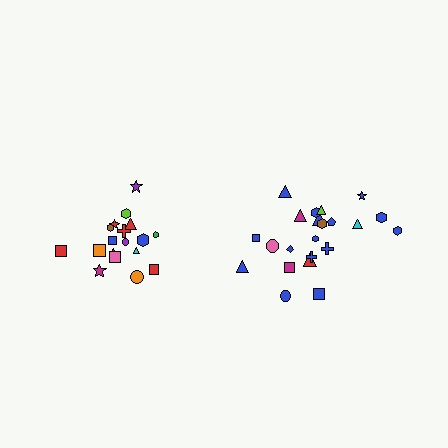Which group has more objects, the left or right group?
The right group.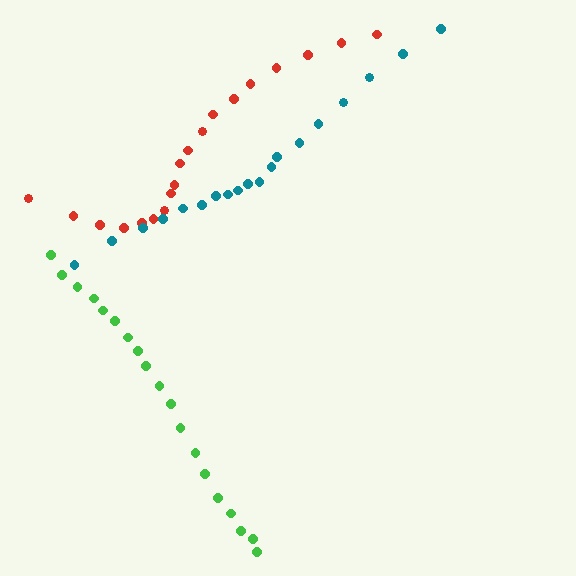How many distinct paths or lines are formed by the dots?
There are 3 distinct paths.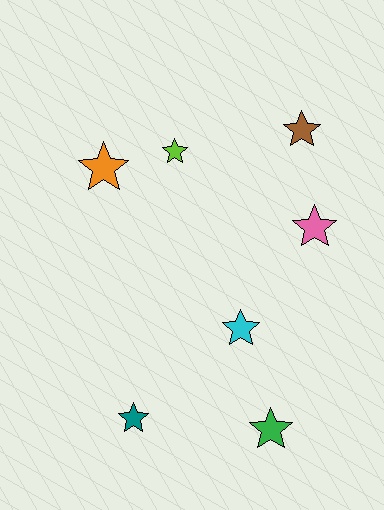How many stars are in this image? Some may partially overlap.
There are 7 stars.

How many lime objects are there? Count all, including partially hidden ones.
There is 1 lime object.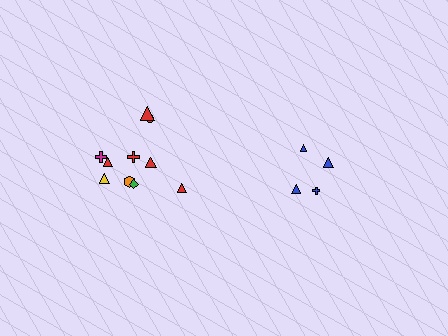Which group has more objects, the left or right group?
The left group.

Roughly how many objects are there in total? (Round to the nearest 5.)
Roughly 15 objects in total.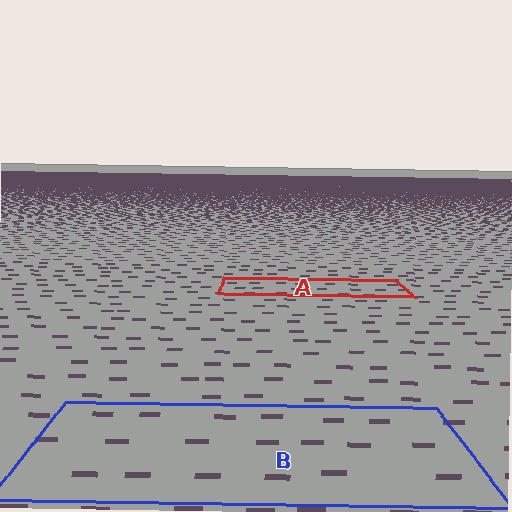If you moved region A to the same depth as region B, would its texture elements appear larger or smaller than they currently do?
They would appear larger. At a closer depth, the same texture elements are projected at a bigger on-screen size.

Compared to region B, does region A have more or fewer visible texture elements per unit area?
Region A has more texture elements per unit area — they are packed more densely because it is farther away.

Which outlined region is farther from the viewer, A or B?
Region A is farther from the viewer — the texture elements inside it appear smaller and more densely packed.